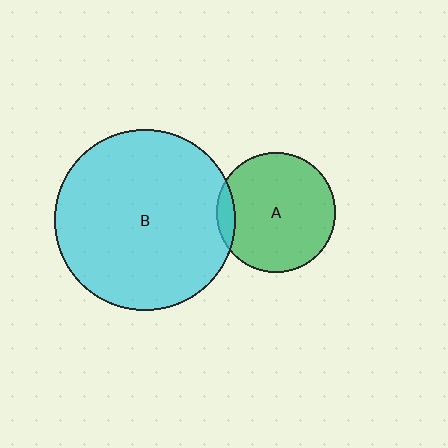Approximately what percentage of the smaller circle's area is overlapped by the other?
Approximately 10%.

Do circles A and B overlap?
Yes.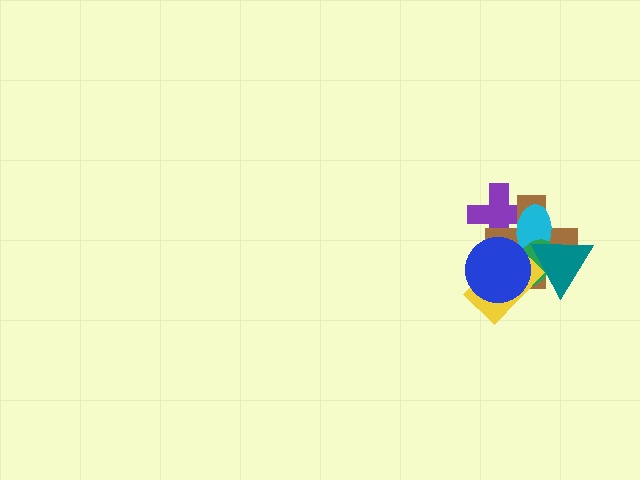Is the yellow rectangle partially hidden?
Yes, it is partially covered by another shape.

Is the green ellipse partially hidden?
Yes, it is partially covered by another shape.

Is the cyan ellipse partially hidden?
Yes, it is partially covered by another shape.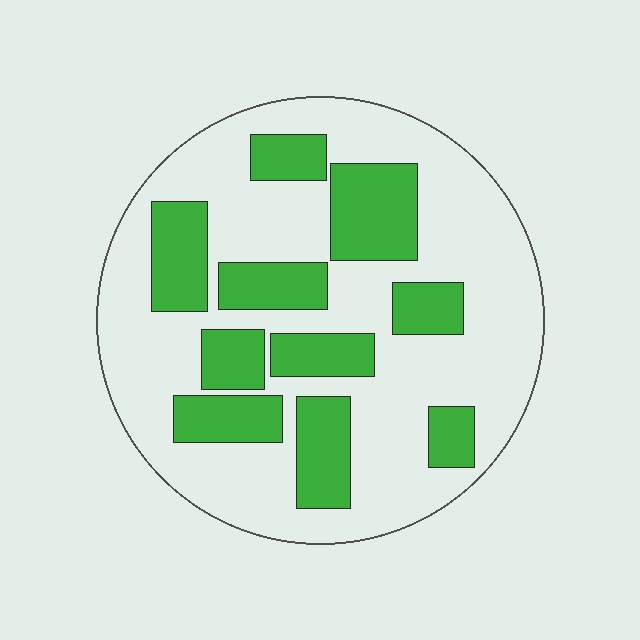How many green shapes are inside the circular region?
10.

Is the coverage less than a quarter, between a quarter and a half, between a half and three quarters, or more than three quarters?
Between a quarter and a half.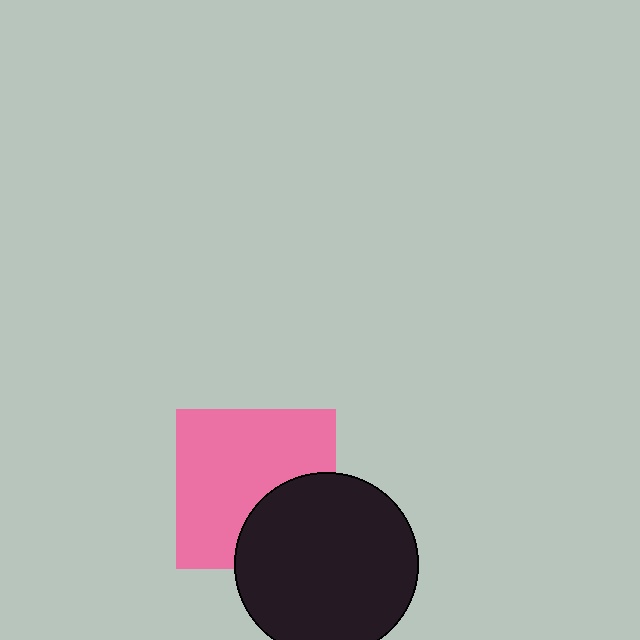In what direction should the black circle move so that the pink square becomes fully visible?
The black circle should move toward the lower-right. That is the shortest direction to clear the overlap and leave the pink square fully visible.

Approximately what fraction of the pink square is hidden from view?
Roughly 32% of the pink square is hidden behind the black circle.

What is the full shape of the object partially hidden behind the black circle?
The partially hidden object is a pink square.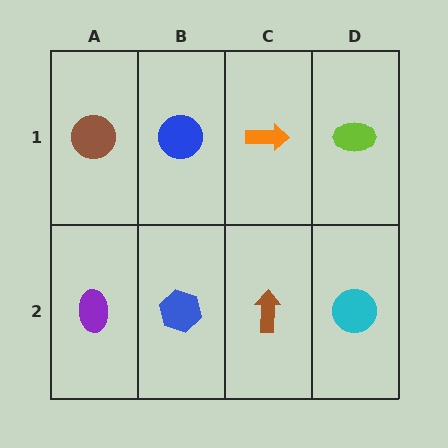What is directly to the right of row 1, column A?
A blue circle.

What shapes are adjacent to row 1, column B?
A blue hexagon (row 2, column B), a brown circle (row 1, column A), an orange arrow (row 1, column C).